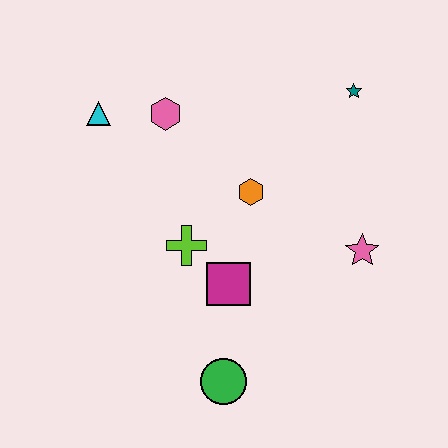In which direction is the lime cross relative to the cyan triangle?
The lime cross is below the cyan triangle.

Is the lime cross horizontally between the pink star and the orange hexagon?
No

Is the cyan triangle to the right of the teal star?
No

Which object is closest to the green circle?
The magenta square is closest to the green circle.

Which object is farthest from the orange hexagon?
The green circle is farthest from the orange hexagon.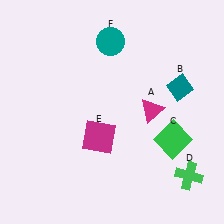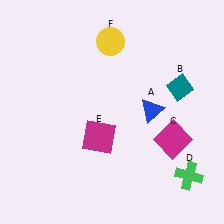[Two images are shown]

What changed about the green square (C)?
In Image 1, C is green. In Image 2, it changed to magenta.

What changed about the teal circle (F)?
In Image 1, F is teal. In Image 2, it changed to yellow.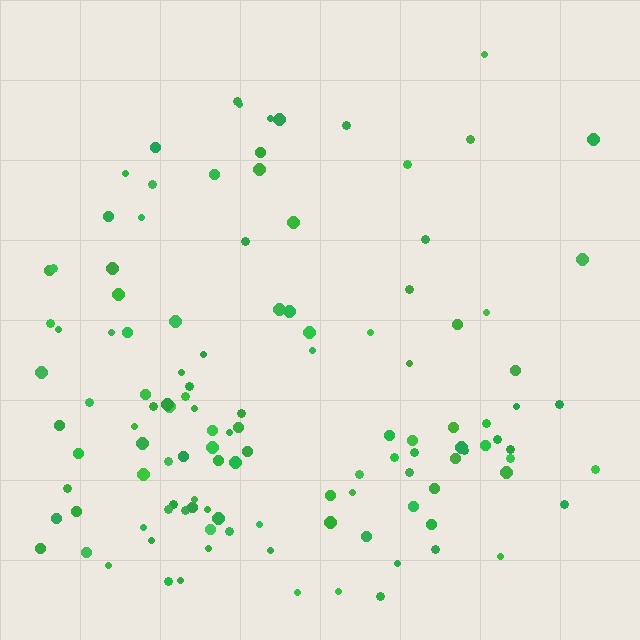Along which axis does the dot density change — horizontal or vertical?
Vertical.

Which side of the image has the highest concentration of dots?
The bottom.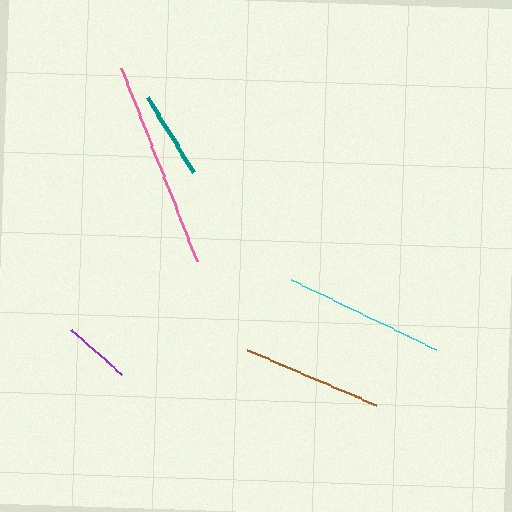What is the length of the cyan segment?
The cyan segment is approximately 160 pixels long.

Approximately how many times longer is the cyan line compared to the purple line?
The cyan line is approximately 2.4 times the length of the purple line.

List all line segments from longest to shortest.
From longest to shortest: pink, cyan, brown, teal, purple.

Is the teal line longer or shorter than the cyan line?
The cyan line is longer than the teal line.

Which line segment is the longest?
The pink line is the longest at approximately 208 pixels.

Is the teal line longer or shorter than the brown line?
The brown line is longer than the teal line.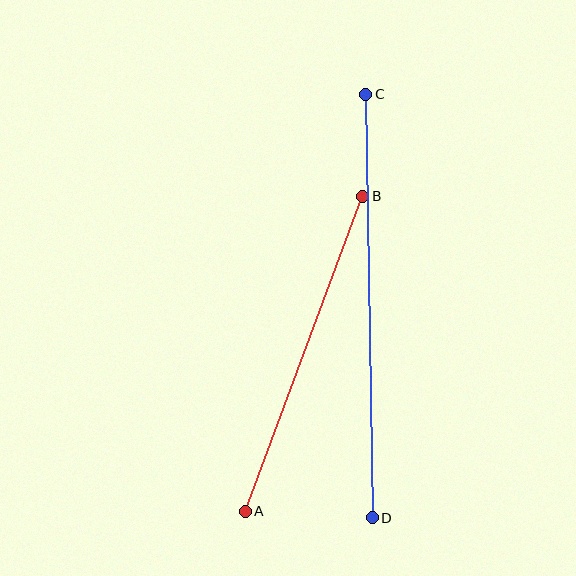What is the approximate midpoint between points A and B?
The midpoint is at approximately (304, 354) pixels.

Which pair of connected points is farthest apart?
Points C and D are farthest apart.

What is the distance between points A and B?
The distance is approximately 336 pixels.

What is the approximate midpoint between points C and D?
The midpoint is at approximately (369, 306) pixels.